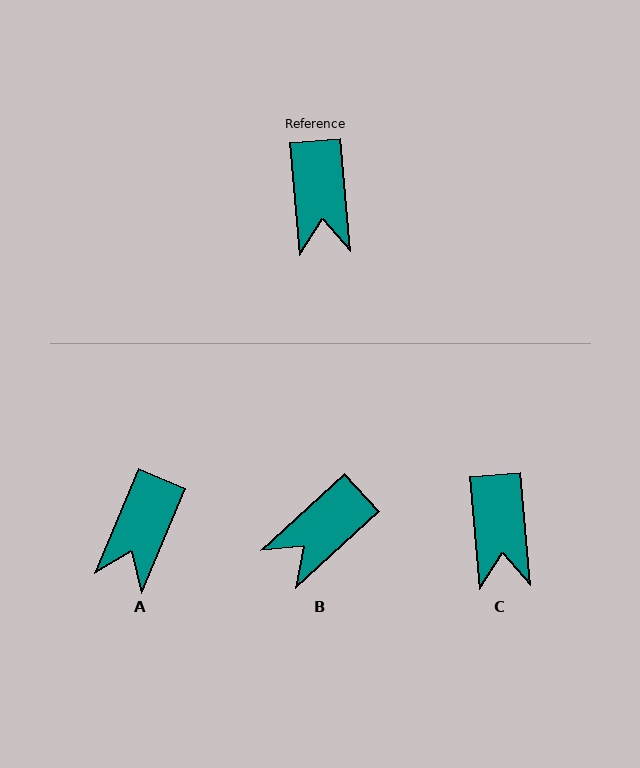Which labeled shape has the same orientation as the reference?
C.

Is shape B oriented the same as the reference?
No, it is off by about 53 degrees.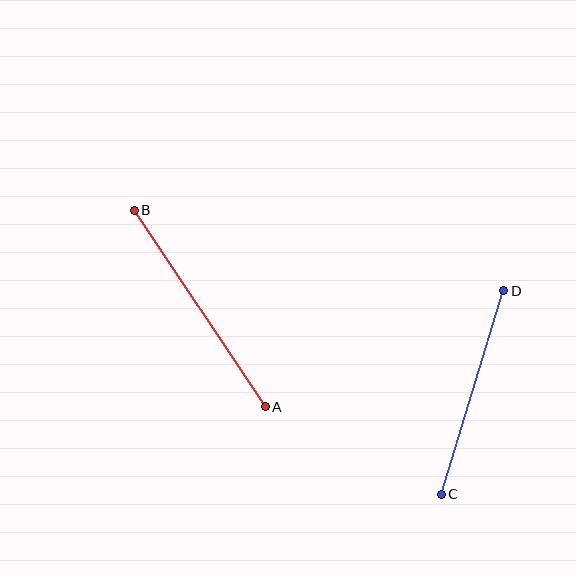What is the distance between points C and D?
The distance is approximately 213 pixels.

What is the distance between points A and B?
The distance is approximately 236 pixels.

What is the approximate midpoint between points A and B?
The midpoint is at approximately (200, 308) pixels.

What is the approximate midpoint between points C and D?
The midpoint is at approximately (472, 392) pixels.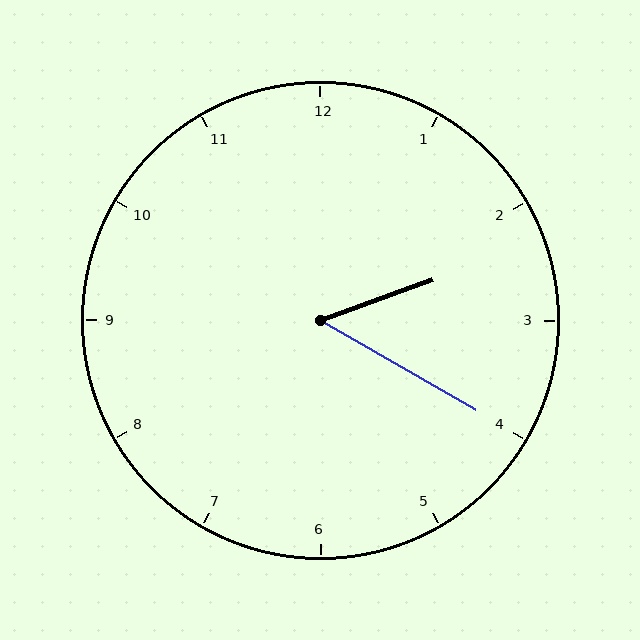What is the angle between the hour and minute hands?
Approximately 50 degrees.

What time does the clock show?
2:20.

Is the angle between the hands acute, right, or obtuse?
It is acute.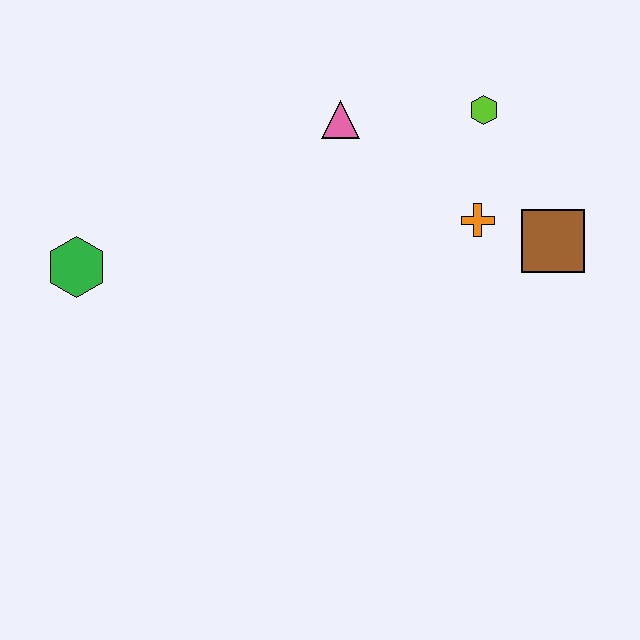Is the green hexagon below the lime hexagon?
Yes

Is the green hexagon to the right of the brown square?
No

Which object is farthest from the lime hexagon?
The green hexagon is farthest from the lime hexagon.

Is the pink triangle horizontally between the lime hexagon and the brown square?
No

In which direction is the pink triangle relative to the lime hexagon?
The pink triangle is to the left of the lime hexagon.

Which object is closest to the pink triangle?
The lime hexagon is closest to the pink triangle.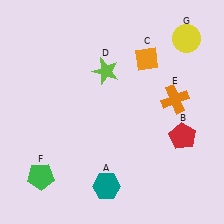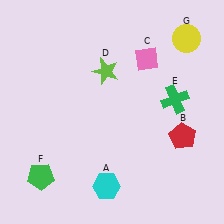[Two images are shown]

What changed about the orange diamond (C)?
In Image 1, C is orange. In Image 2, it changed to pink.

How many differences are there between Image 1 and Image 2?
There are 3 differences between the two images.